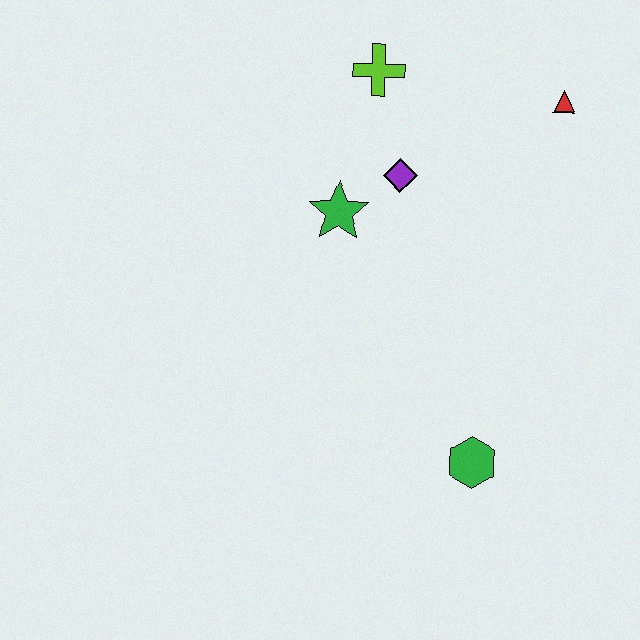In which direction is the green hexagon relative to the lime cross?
The green hexagon is below the lime cross.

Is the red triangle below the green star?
No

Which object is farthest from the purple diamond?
The green hexagon is farthest from the purple diamond.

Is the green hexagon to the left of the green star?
No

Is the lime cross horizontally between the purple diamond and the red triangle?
No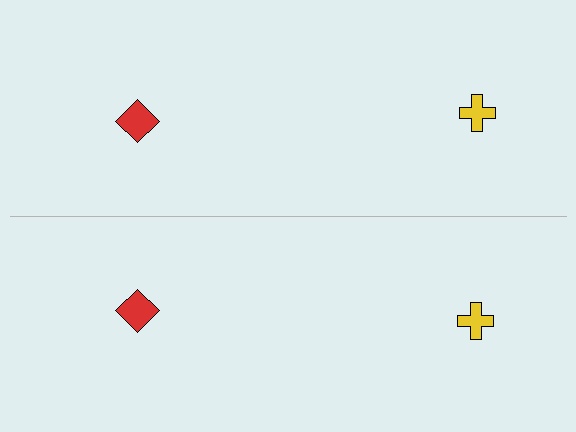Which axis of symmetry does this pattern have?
The pattern has a horizontal axis of symmetry running through the center of the image.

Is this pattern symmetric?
Yes, this pattern has bilateral (reflection) symmetry.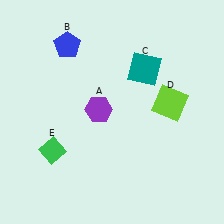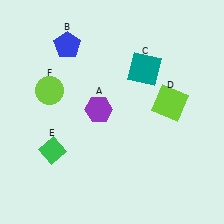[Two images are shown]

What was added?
A lime circle (F) was added in Image 2.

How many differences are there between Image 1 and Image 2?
There is 1 difference between the two images.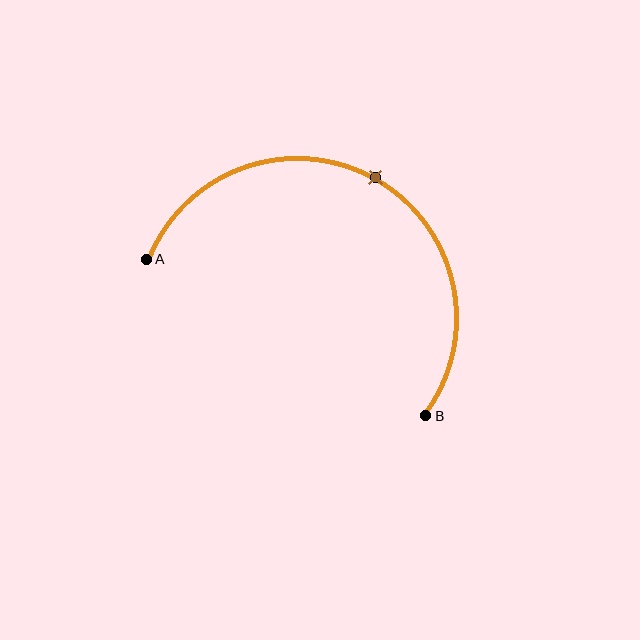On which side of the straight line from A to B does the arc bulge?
The arc bulges above the straight line connecting A and B.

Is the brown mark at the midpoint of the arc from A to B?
Yes. The brown mark lies on the arc at equal arc-length from both A and B — it is the arc midpoint.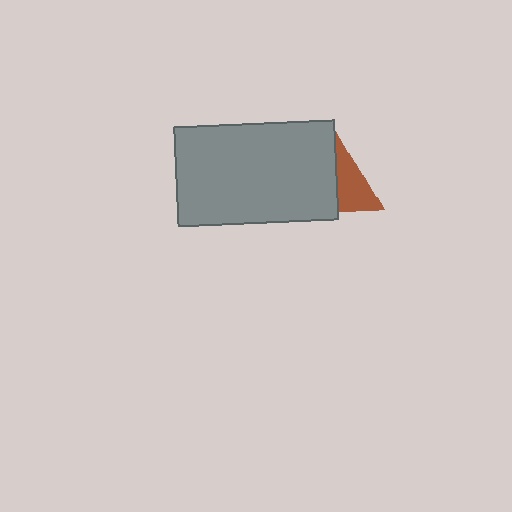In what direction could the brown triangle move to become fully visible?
The brown triangle could move right. That would shift it out from behind the gray rectangle entirely.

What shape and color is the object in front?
The object in front is a gray rectangle.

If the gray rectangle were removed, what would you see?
You would see the complete brown triangle.